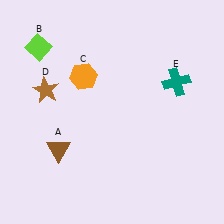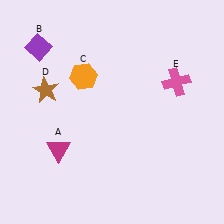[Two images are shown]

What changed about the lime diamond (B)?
In Image 1, B is lime. In Image 2, it changed to purple.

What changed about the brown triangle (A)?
In Image 1, A is brown. In Image 2, it changed to magenta.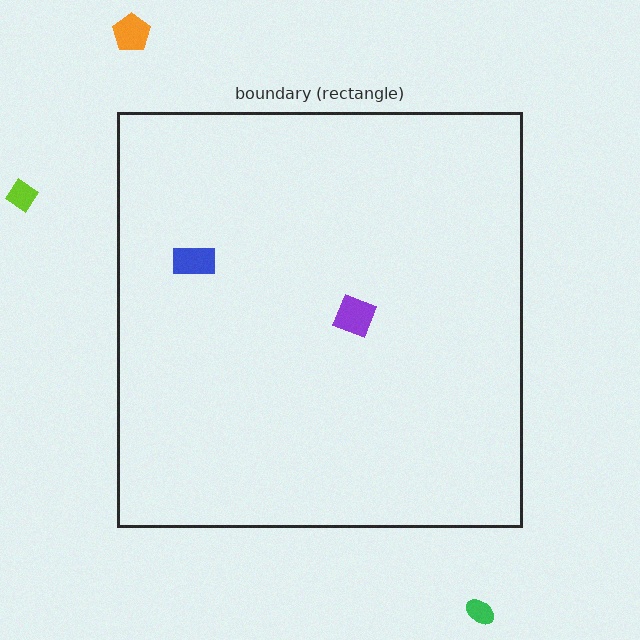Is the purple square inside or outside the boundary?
Inside.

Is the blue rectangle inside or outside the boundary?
Inside.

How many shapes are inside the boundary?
2 inside, 3 outside.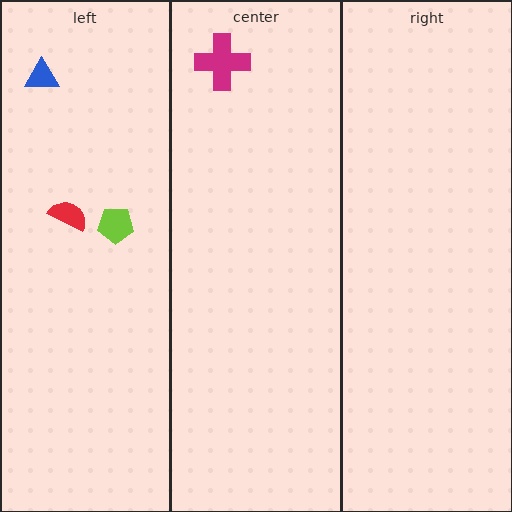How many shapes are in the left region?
3.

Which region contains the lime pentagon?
The left region.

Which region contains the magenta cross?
The center region.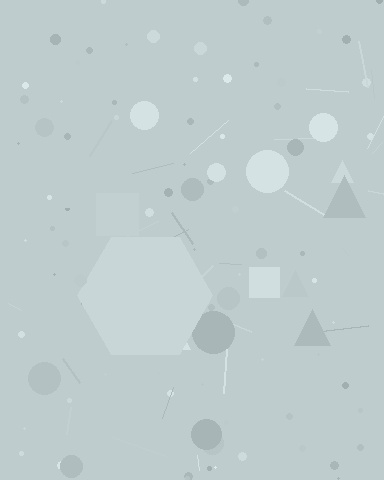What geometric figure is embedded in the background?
A hexagon is embedded in the background.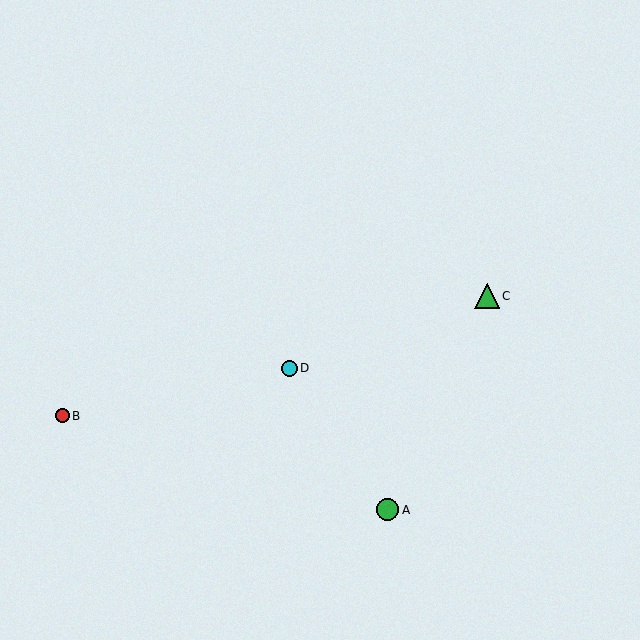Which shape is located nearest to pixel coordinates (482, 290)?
The green triangle (labeled C) at (487, 296) is nearest to that location.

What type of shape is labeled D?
Shape D is a cyan circle.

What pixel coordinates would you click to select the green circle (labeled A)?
Click at (388, 510) to select the green circle A.